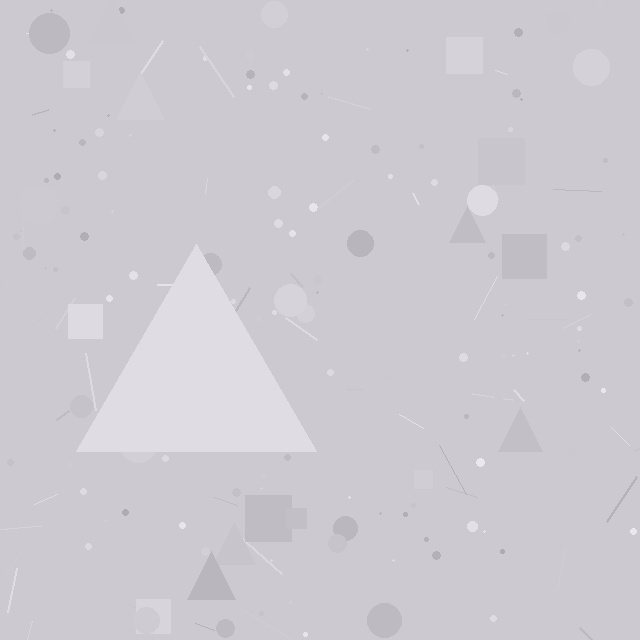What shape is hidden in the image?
A triangle is hidden in the image.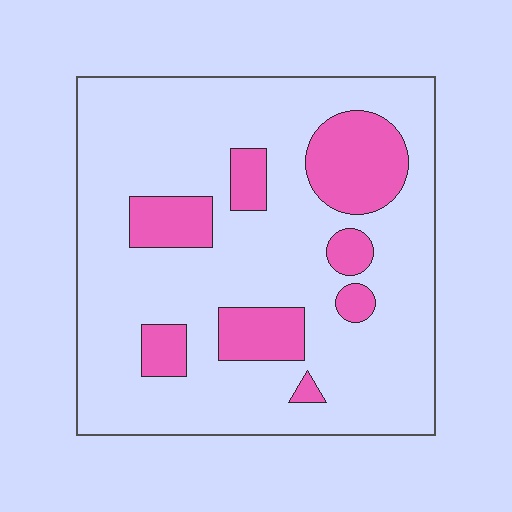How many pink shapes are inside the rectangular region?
8.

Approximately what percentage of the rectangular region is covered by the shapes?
Approximately 20%.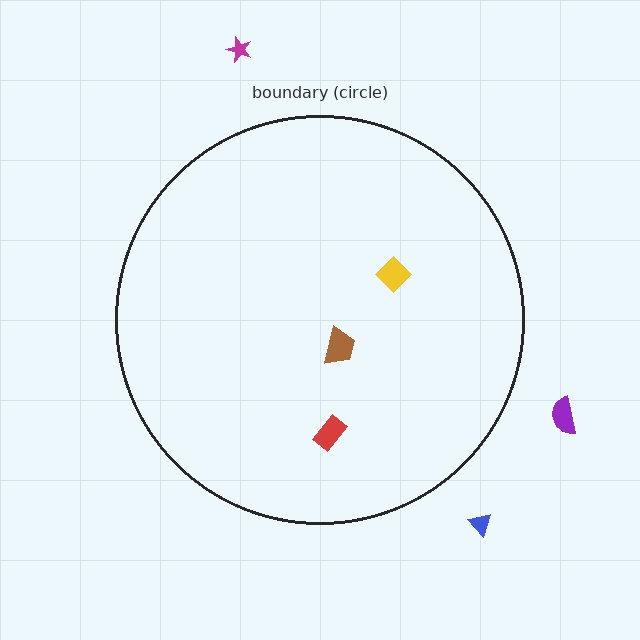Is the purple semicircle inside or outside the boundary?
Outside.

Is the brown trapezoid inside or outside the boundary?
Inside.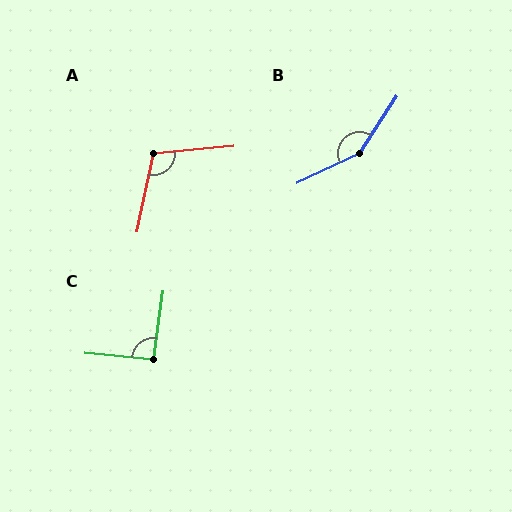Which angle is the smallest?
C, at approximately 92 degrees.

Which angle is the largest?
B, at approximately 148 degrees.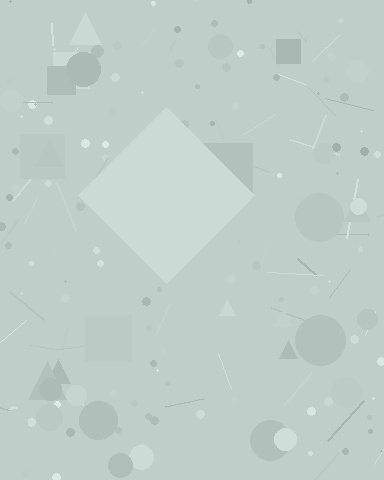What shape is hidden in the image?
A diamond is hidden in the image.